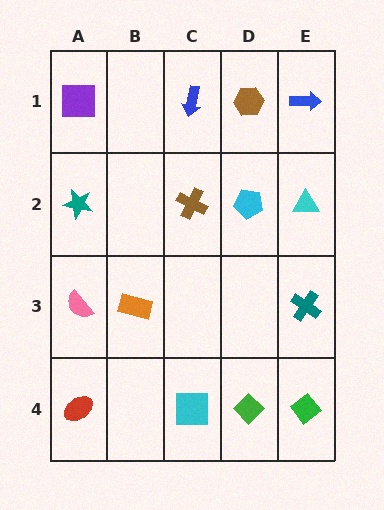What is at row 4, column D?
A green diamond.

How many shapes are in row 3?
3 shapes.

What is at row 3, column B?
An orange rectangle.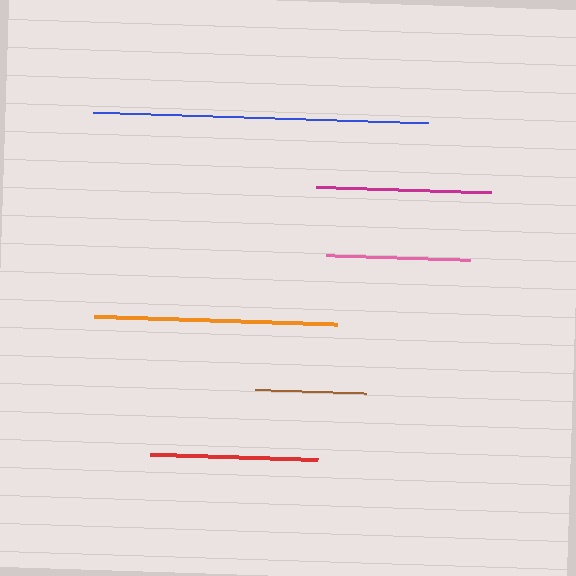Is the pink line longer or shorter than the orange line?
The orange line is longer than the pink line.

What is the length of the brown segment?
The brown segment is approximately 111 pixels long.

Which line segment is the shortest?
The brown line is the shortest at approximately 111 pixels.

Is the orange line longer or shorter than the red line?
The orange line is longer than the red line.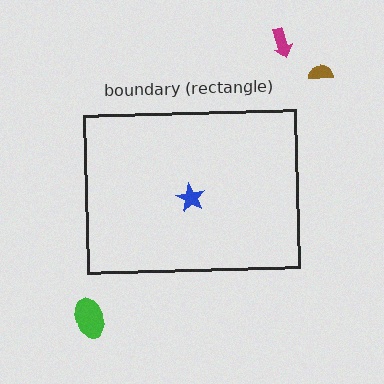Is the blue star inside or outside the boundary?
Inside.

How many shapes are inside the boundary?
1 inside, 3 outside.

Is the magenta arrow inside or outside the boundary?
Outside.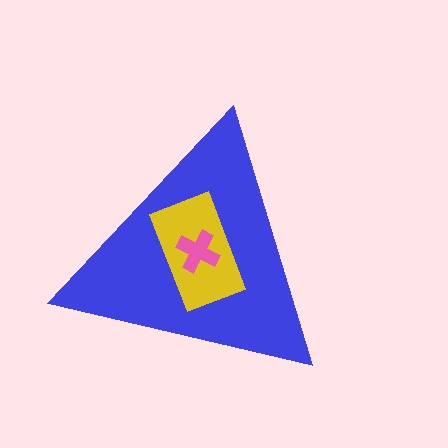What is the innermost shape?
The pink cross.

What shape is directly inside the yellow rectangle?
The pink cross.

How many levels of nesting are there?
3.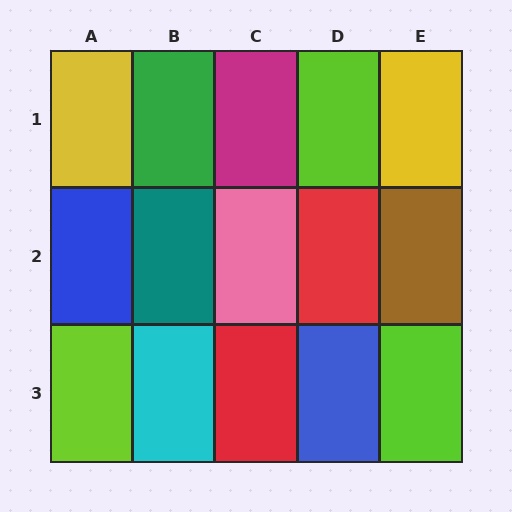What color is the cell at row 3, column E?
Lime.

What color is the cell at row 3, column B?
Cyan.